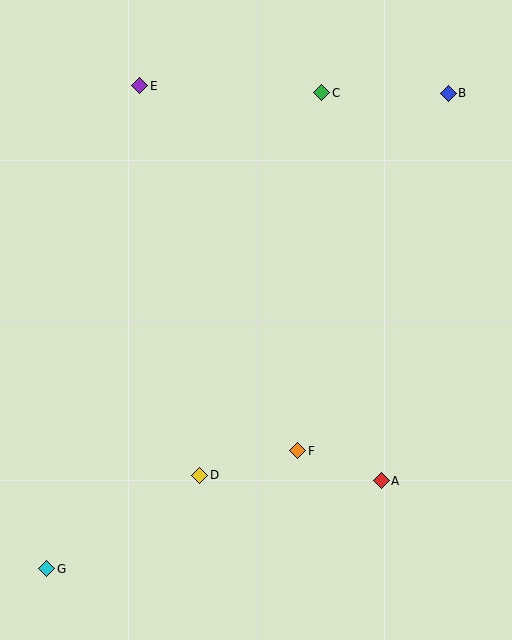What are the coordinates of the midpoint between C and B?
The midpoint between C and B is at (385, 93).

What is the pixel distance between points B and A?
The distance between B and A is 393 pixels.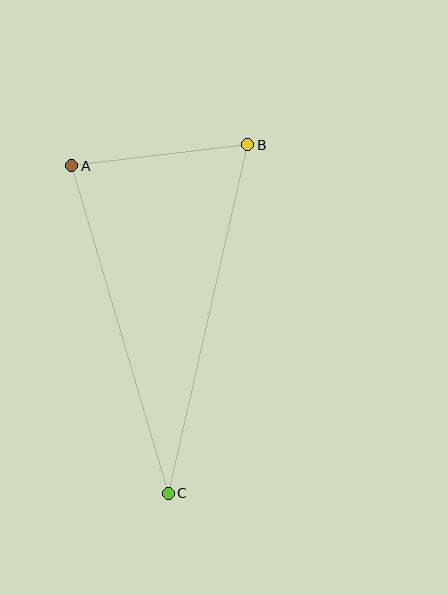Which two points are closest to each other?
Points A and B are closest to each other.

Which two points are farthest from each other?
Points B and C are farthest from each other.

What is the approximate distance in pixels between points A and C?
The distance between A and C is approximately 341 pixels.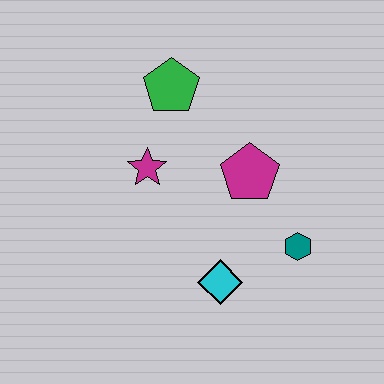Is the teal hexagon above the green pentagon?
No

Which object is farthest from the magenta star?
The teal hexagon is farthest from the magenta star.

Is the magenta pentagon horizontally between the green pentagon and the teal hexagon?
Yes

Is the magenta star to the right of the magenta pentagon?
No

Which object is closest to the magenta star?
The green pentagon is closest to the magenta star.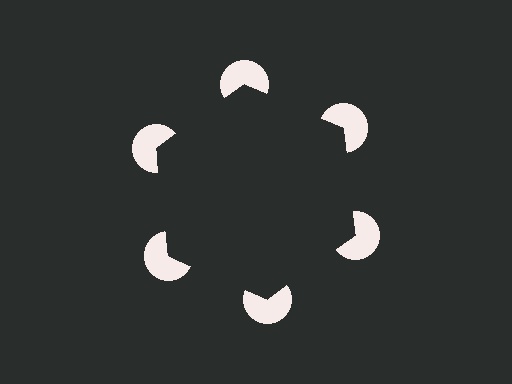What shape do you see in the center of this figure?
An illusory hexagon — its edges are inferred from the aligned wedge cuts in the pac-man discs, not physically drawn.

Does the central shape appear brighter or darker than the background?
It typically appears slightly darker than the background, even though no actual brightness change is drawn.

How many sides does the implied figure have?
6 sides.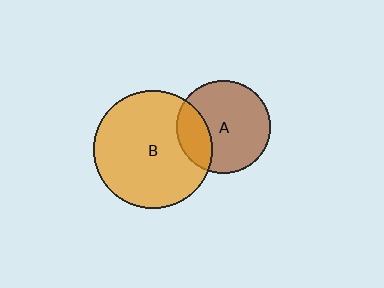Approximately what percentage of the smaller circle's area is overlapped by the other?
Approximately 25%.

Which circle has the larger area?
Circle B (orange).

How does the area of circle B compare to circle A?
Approximately 1.6 times.